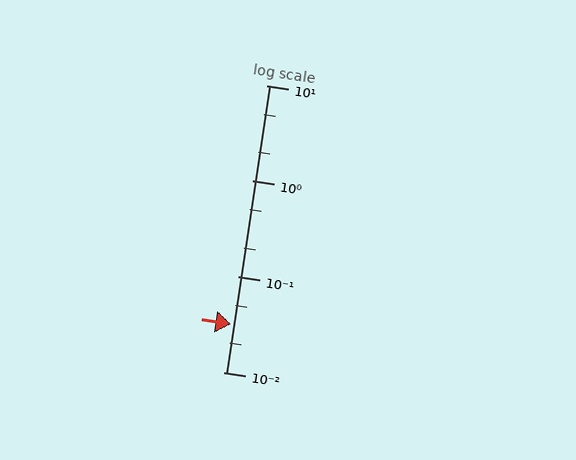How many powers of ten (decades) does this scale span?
The scale spans 3 decades, from 0.01 to 10.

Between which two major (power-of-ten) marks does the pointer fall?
The pointer is between 0.01 and 0.1.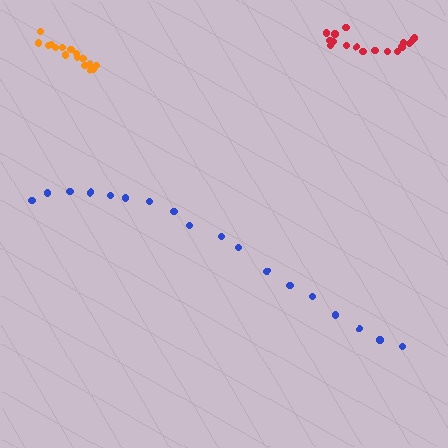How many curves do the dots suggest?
There are 3 distinct paths.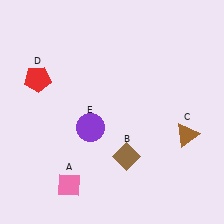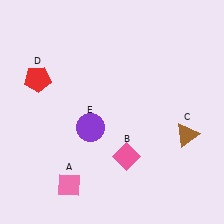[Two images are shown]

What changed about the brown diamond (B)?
In Image 1, B is brown. In Image 2, it changed to pink.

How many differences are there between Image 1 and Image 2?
There is 1 difference between the two images.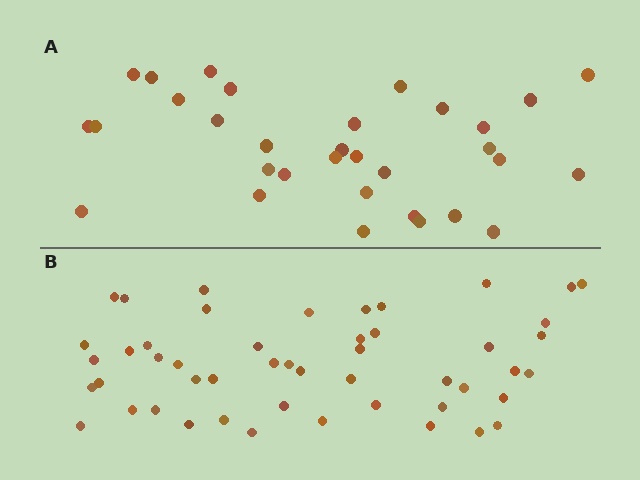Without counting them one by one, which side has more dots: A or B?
Region B (the bottom region) has more dots.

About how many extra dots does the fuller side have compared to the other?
Region B has approximately 15 more dots than region A.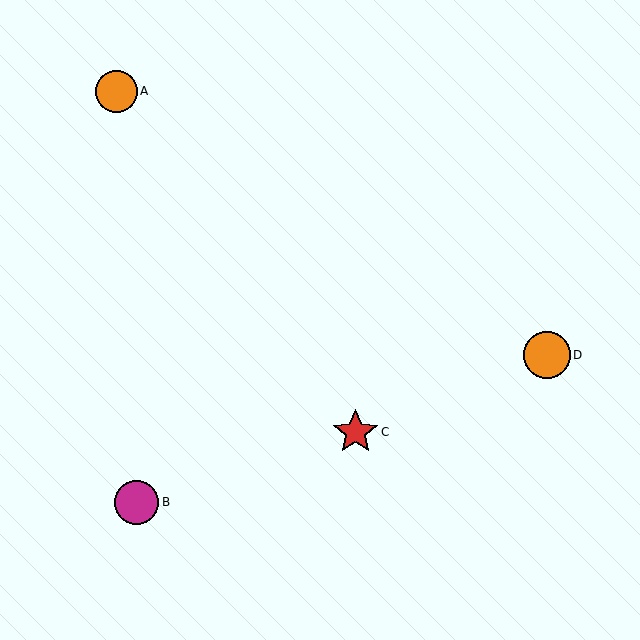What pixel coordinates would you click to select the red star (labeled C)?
Click at (355, 432) to select the red star C.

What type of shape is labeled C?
Shape C is a red star.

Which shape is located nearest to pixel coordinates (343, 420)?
The red star (labeled C) at (355, 432) is nearest to that location.